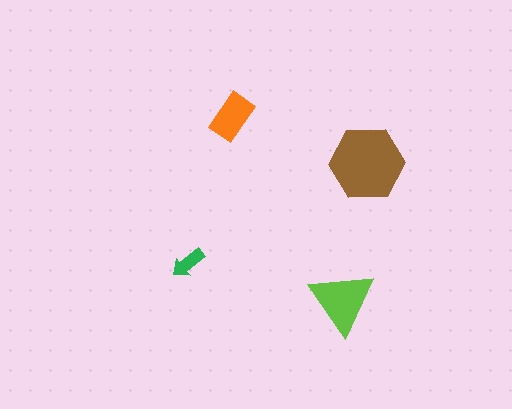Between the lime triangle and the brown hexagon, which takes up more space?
The brown hexagon.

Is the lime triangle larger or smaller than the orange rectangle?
Larger.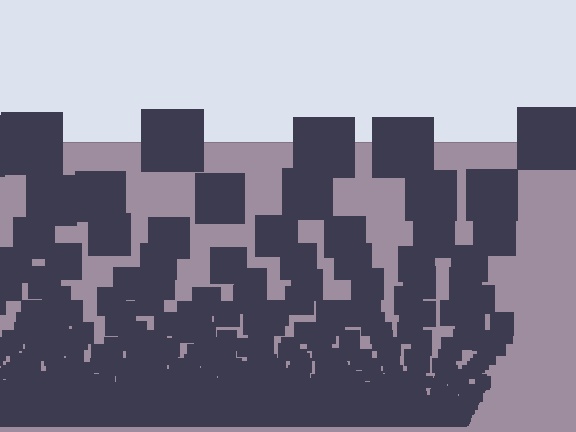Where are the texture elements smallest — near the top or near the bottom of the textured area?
Near the bottom.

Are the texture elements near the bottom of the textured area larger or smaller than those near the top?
Smaller. The gradient is inverted — elements near the bottom are smaller and denser.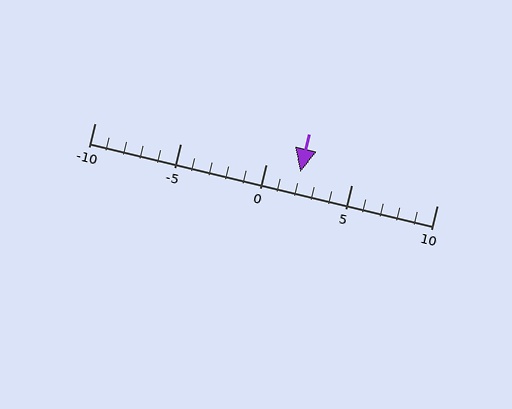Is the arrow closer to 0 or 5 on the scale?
The arrow is closer to 0.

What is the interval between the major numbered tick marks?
The major tick marks are spaced 5 units apart.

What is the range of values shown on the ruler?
The ruler shows values from -10 to 10.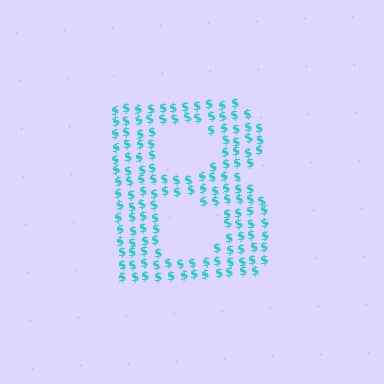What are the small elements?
The small elements are dollar signs.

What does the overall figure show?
The overall figure shows the letter B.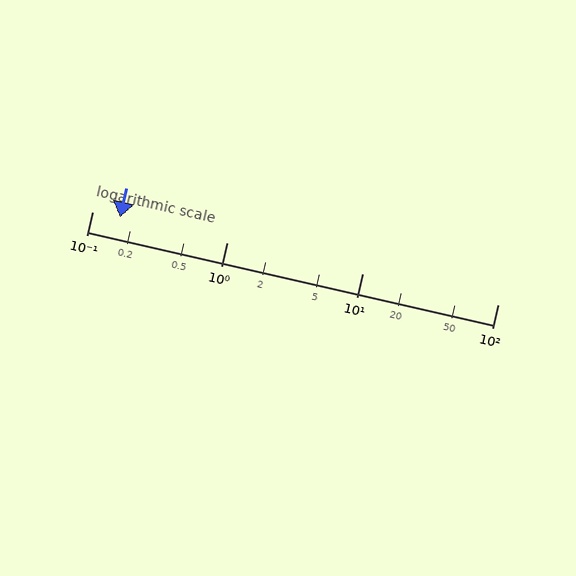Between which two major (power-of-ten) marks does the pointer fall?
The pointer is between 0.1 and 1.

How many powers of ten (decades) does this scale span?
The scale spans 3 decades, from 0.1 to 100.